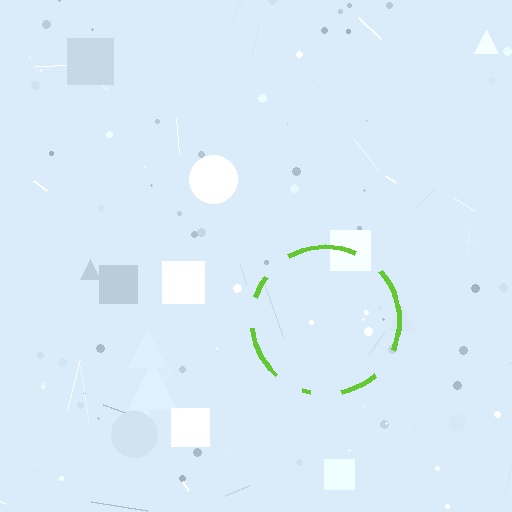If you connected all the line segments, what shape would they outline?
They would outline a circle.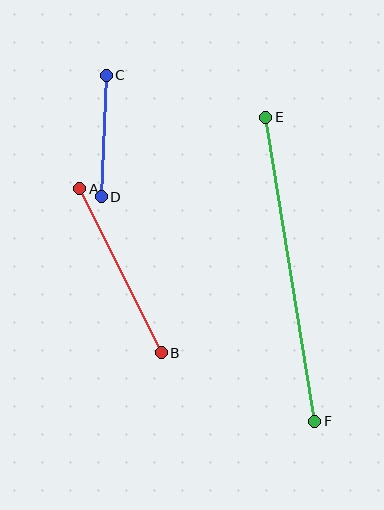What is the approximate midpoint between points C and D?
The midpoint is at approximately (104, 136) pixels.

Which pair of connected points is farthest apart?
Points E and F are farthest apart.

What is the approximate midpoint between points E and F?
The midpoint is at approximately (290, 269) pixels.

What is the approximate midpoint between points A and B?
The midpoint is at approximately (121, 271) pixels.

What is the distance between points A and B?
The distance is approximately 183 pixels.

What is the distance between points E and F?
The distance is approximately 308 pixels.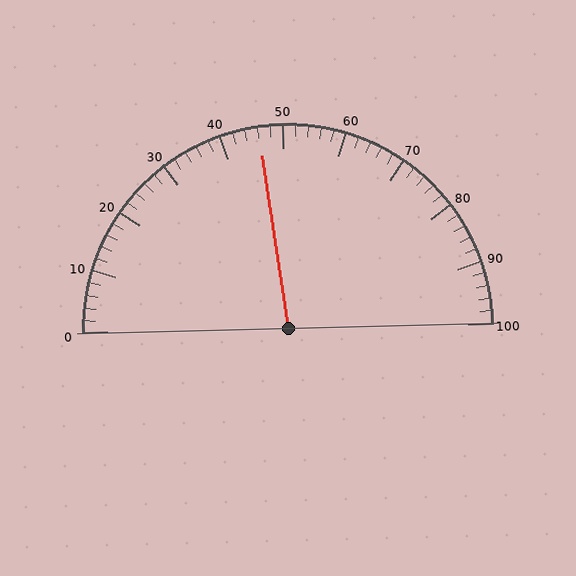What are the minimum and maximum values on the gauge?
The gauge ranges from 0 to 100.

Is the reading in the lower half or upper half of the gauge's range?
The reading is in the lower half of the range (0 to 100).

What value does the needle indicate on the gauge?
The needle indicates approximately 46.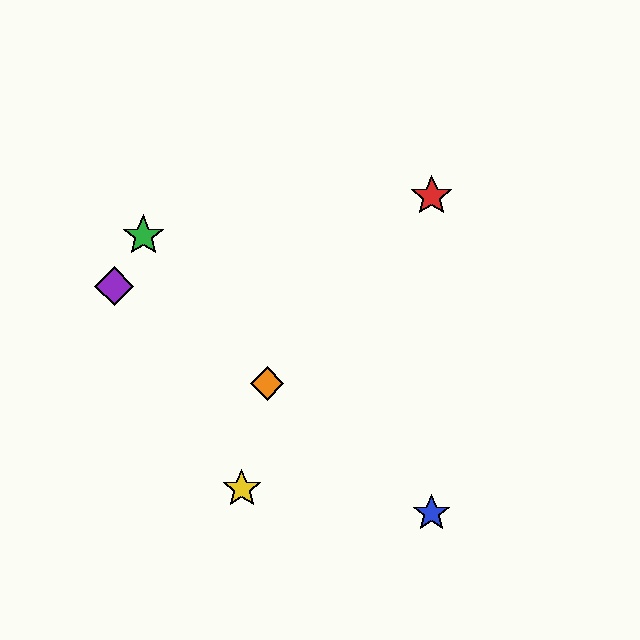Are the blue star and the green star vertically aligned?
No, the blue star is at x≈432 and the green star is at x≈143.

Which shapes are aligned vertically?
The red star, the blue star are aligned vertically.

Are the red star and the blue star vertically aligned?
Yes, both are at x≈432.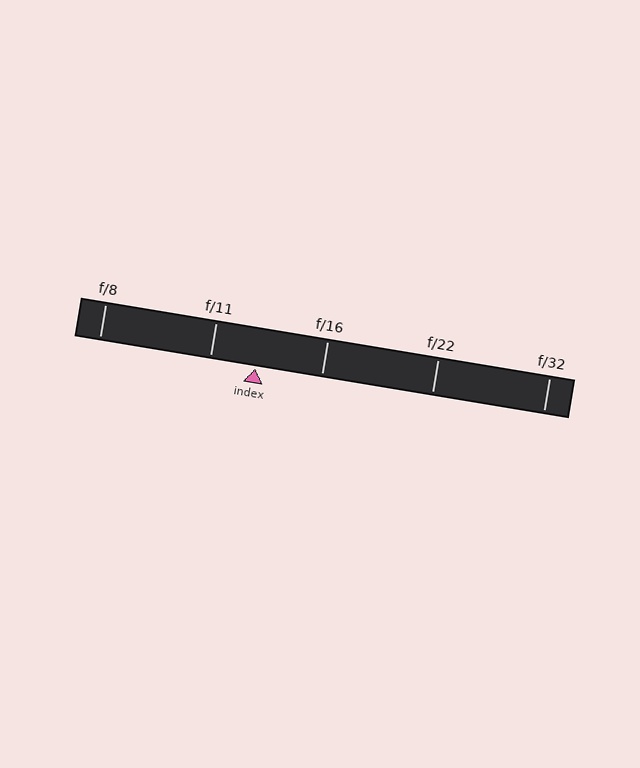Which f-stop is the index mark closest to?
The index mark is closest to f/11.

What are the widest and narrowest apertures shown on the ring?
The widest aperture shown is f/8 and the narrowest is f/32.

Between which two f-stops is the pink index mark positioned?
The index mark is between f/11 and f/16.